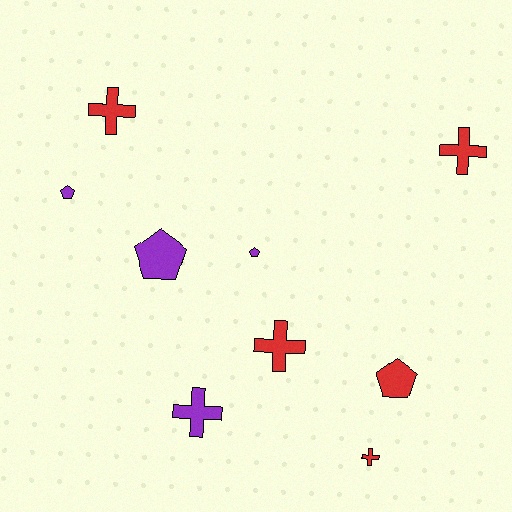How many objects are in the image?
There are 9 objects.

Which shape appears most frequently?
Cross, with 5 objects.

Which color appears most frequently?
Red, with 5 objects.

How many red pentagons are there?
There is 1 red pentagon.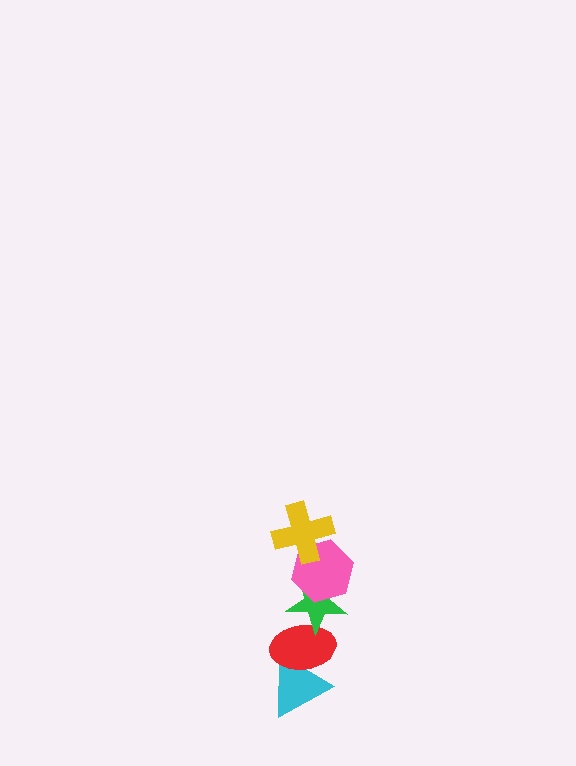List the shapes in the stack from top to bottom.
From top to bottom: the yellow cross, the pink hexagon, the green star, the red ellipse, the cyan triangle.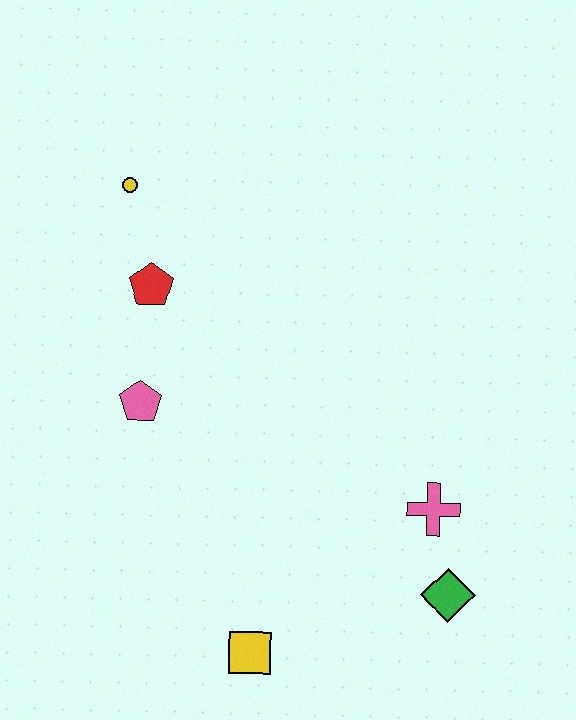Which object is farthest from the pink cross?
The yellow circle is farthest from the pink cross.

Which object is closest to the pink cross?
The green diamond is closest to the pink cross.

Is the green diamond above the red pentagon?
No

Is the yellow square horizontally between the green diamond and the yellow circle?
Yes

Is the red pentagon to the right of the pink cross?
No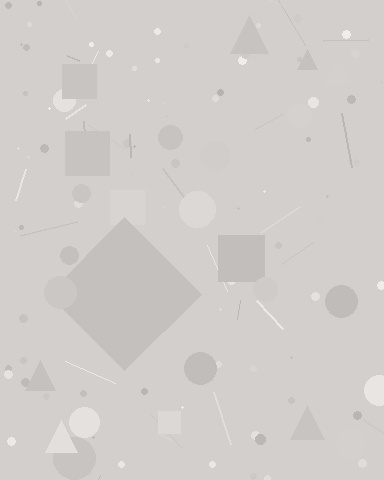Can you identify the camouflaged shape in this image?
The camouflaged shape is a diamond.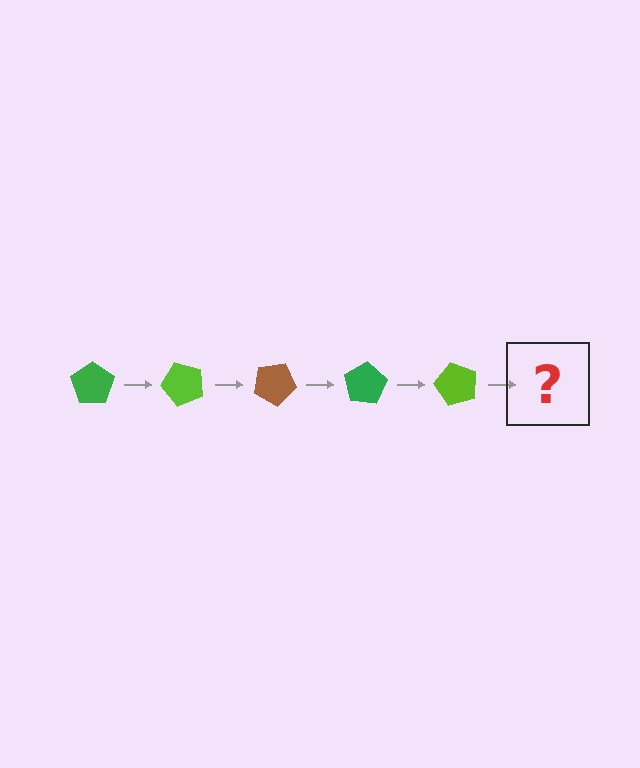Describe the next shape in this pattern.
It should be a brown pentagon, rotated 250 degrees from the start.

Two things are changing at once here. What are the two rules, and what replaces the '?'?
The two rules are that it rotates 50 degrees each step and the color cycles through green, lime, and brown. The '?' should be a brown pentagon, rotated 250 degrees from the start.